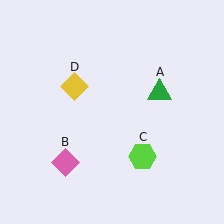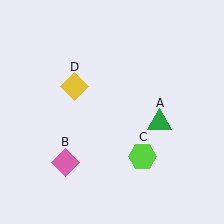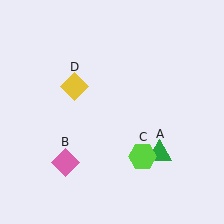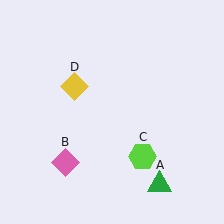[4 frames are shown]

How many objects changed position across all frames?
1 object changed position: green triangle (object A).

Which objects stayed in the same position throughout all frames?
Pink diamond (object B) and lime hexagon (object C) and yellow diamond (object D) remained stationary.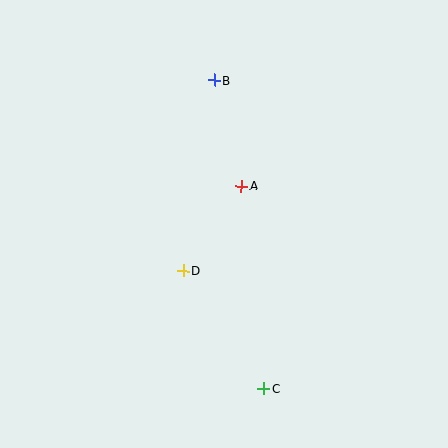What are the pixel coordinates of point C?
Point C is at (264, 388).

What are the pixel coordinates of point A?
Point A is at (241, 186).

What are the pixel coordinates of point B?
Point B is at (214, 80).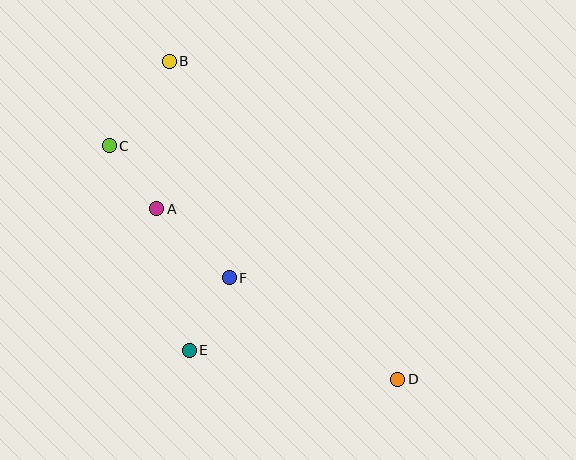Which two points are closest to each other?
Points A and C are closest to each other.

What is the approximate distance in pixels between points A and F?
The distance between A and F is approximately 100 pixels.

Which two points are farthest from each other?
Points B and D are farthest from each other.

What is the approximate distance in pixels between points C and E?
The distance between C and E is approximately 220 pixels.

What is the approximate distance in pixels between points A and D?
The distance between A and D is approximately 295 pixels.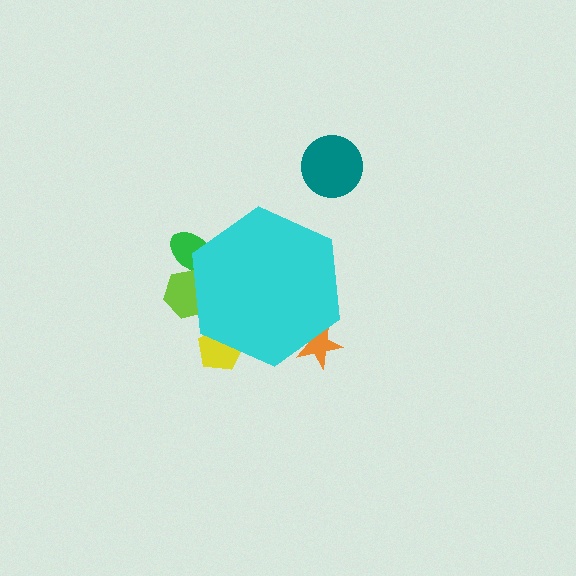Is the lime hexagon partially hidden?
Yes, the lime hexagon is partially hidden behind the cyan hexagon.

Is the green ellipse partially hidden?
Yes, the green ellipse is partially hidden behind the cyan hexagon.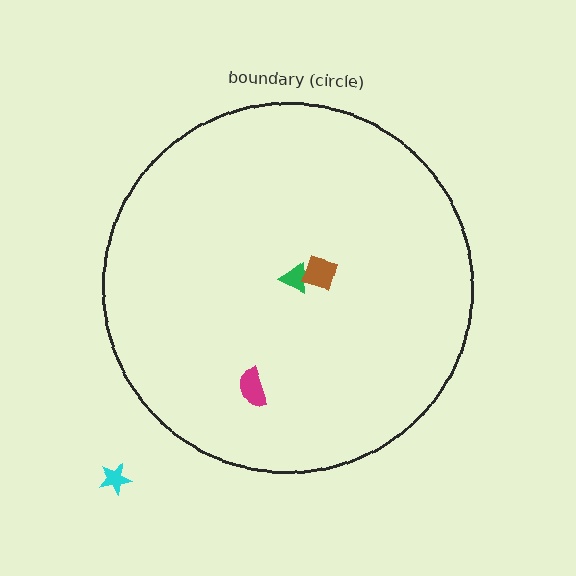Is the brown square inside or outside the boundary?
Inside.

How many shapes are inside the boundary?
3 inside, 1 outside.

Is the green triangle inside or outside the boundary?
Inside.